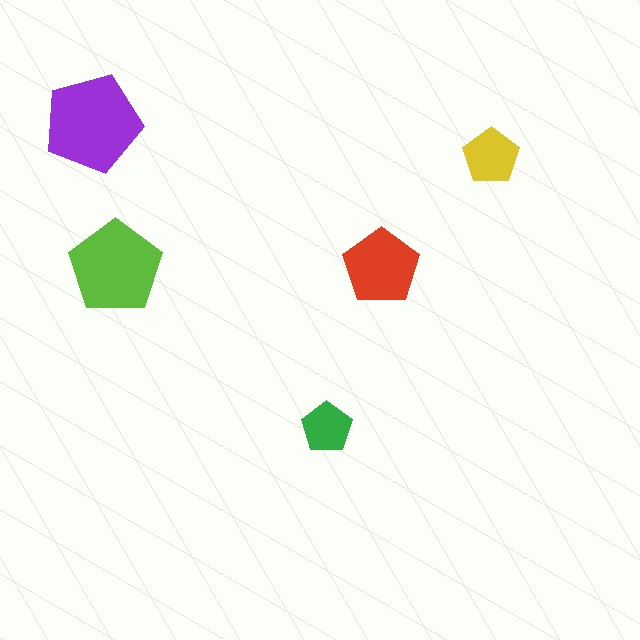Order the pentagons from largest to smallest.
the purple one, the lime one, the red one, the yellow one, the green one.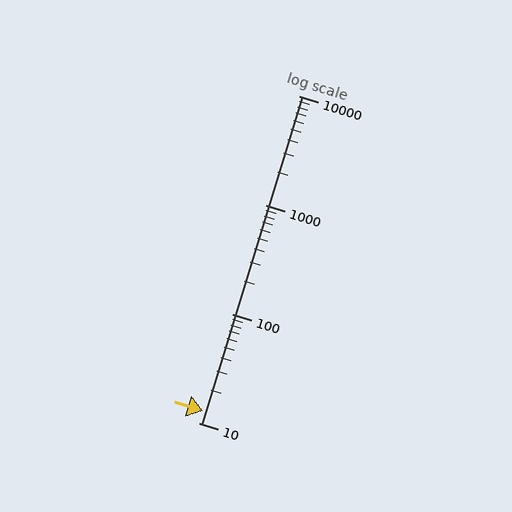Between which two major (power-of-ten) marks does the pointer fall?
The pointer is between 10 and 100.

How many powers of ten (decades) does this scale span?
The scale spans 3 decades, from 10 to 10000.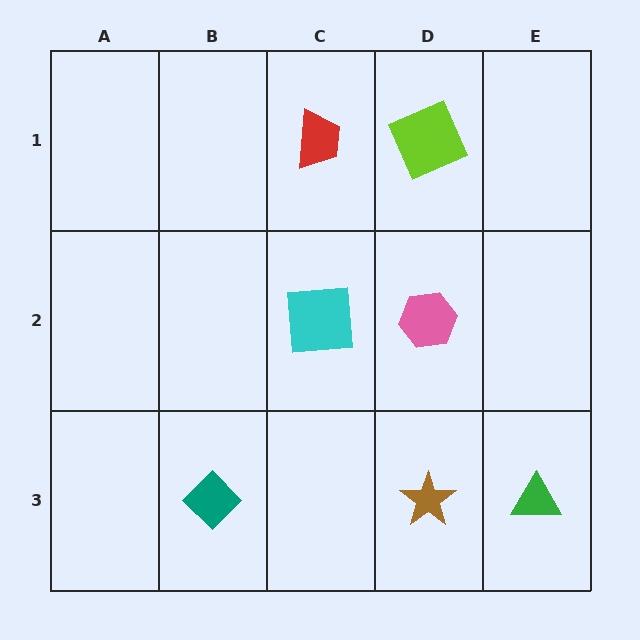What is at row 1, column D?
A lime square.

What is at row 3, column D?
A brown star.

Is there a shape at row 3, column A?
No, that cell is empty.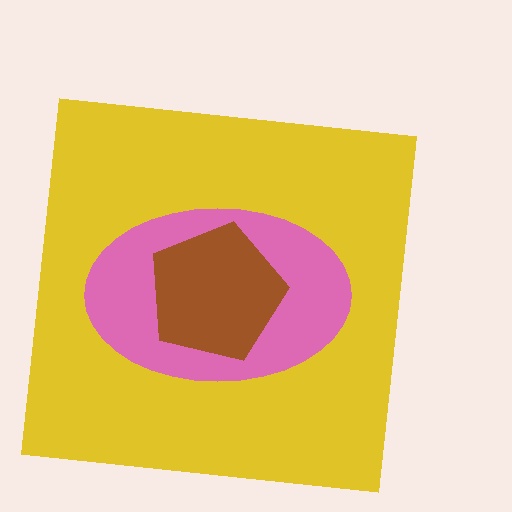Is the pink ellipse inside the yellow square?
Yes.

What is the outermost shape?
The yellow square.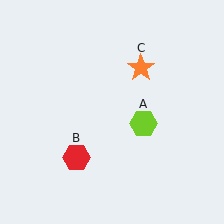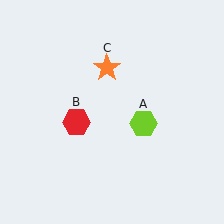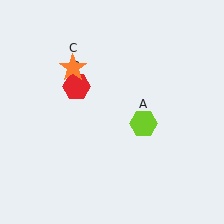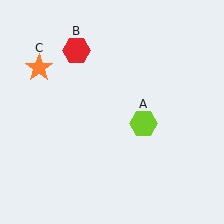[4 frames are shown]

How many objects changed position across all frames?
2 objects changed position: red hexagon (object B), orange star (object C).